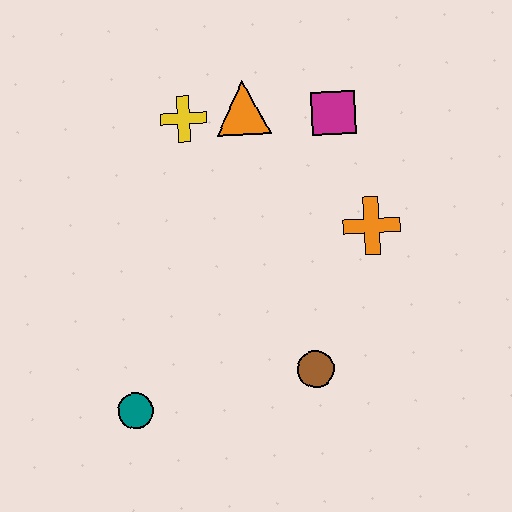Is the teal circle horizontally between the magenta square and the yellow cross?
No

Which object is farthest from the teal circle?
The magenta square is farthest from the teal circle.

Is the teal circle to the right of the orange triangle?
No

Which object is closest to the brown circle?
The orange cross is closest to the brown circle.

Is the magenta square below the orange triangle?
Yes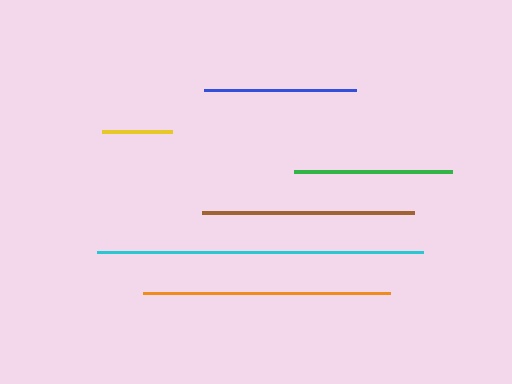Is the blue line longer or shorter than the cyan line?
The cyan line is longer than the blue line.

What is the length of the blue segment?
The blue segment is approximately 152 pixels long.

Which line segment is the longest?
The cyan line is the longest at approximately 326 pixels.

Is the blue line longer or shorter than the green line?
The green line is longer than the blue line.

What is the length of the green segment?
The green segment is approximately 158 pixels long.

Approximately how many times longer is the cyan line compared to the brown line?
The cyan line is approximately 1.5 times the length of the brown line.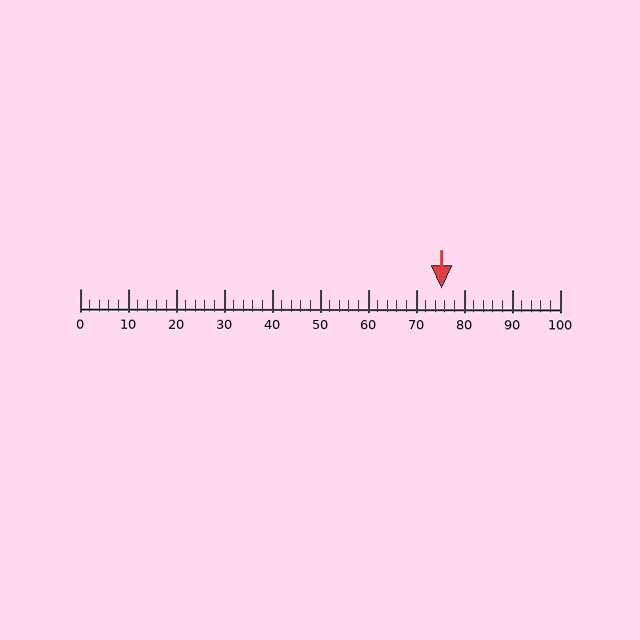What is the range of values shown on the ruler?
The ruler shows values from 0 to 100.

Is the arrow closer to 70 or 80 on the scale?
The arrow is closer to 80.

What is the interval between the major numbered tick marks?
The major tick marks are spaced 10 units apart.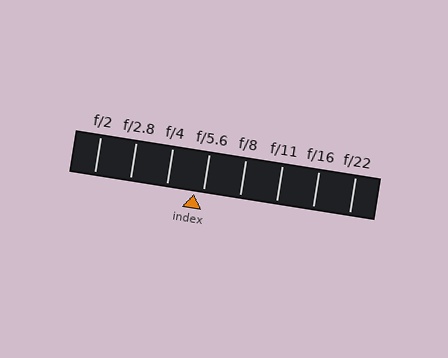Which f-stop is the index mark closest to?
The index mark is closest to f/5.6.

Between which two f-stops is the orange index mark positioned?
The index mark is between f/4 and f/5.6.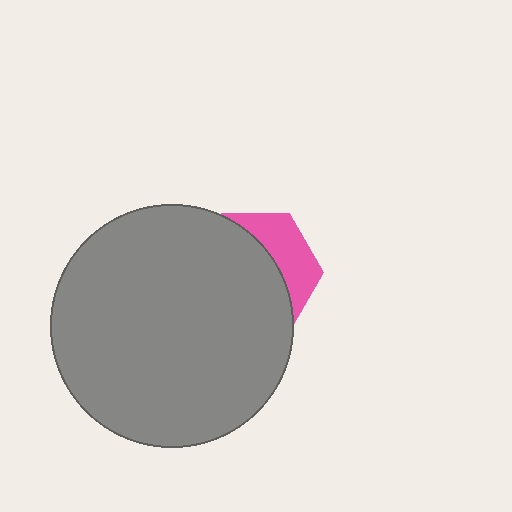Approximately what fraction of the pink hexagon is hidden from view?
Roughly 68% of the pink hexagon is hidden behind the gray circle.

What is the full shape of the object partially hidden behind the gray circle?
The partially hidden object is a pink hexagon.